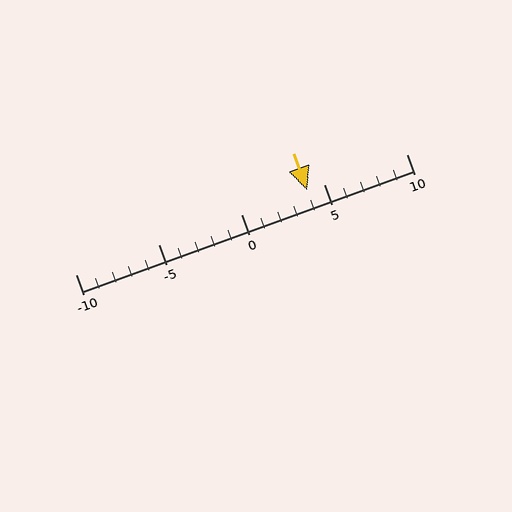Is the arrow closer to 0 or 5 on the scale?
The arrow is closer to 5.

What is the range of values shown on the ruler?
The ruler shows values from -10 to 10.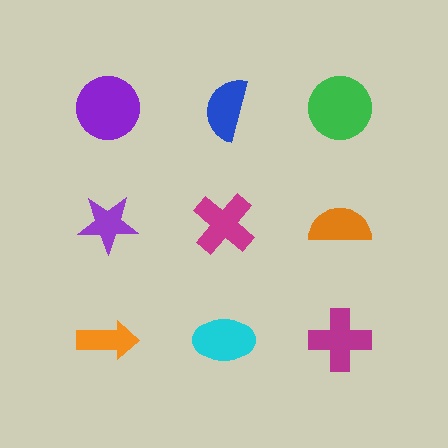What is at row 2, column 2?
A magenta cross.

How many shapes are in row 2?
3 shapes.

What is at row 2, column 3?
An orange semicircle.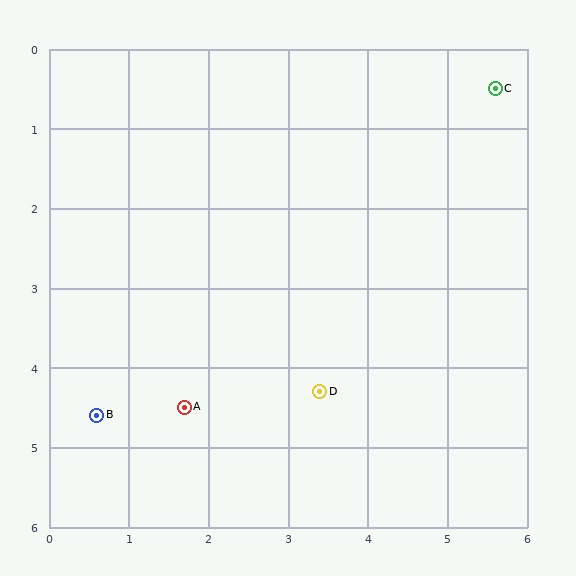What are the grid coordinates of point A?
Point A is at approximately (1.7, 4.5).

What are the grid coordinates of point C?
Point C is at approximately (5.6, 0.5).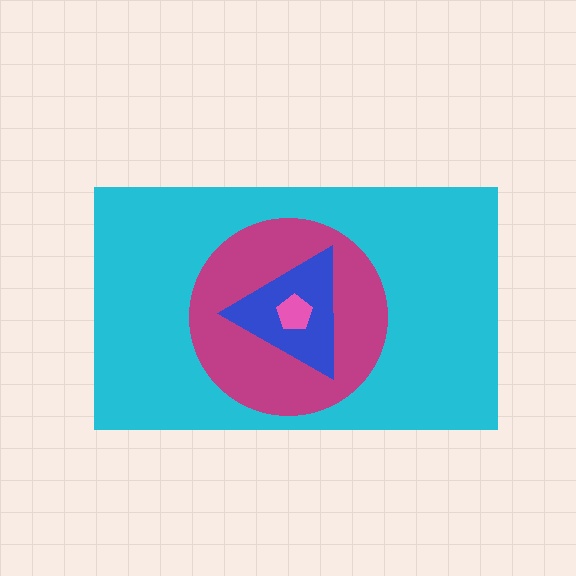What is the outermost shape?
The cyan rectangle.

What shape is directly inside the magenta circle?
The blue triangle.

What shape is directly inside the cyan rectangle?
The magenta circle.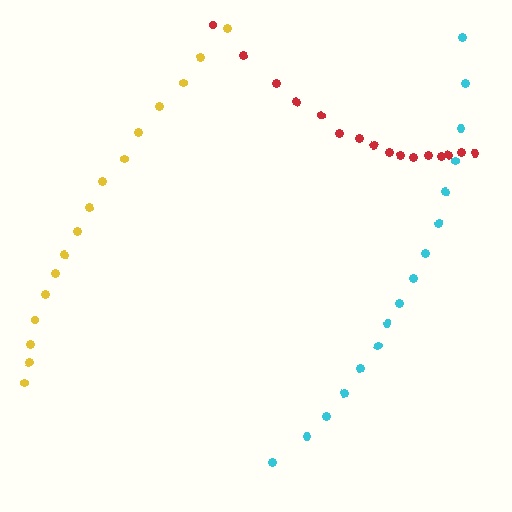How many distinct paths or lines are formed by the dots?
There are 3 distinct paths.